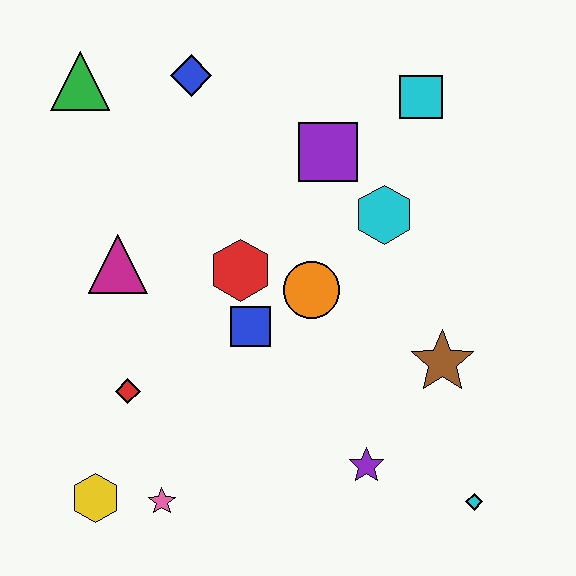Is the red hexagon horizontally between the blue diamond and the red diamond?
No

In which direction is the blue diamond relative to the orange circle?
The blue diamond is above the orange circle.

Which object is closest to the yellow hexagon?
The pink star is closest to the yellow hexagon.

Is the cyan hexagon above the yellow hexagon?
Yes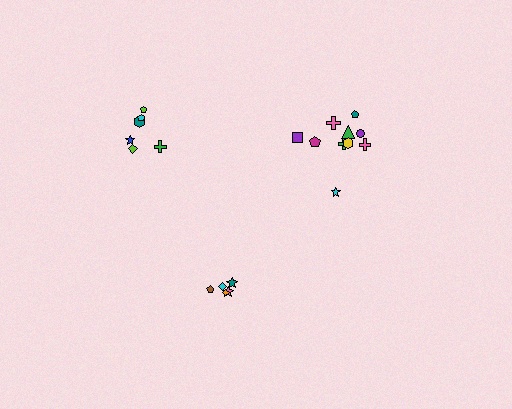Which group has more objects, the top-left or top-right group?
The top-right group.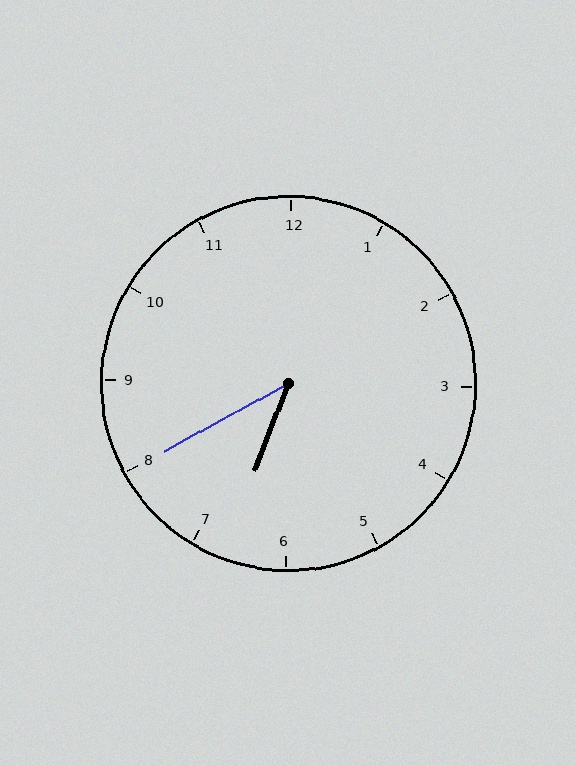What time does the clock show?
6:40.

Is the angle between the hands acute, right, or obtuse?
It is acute.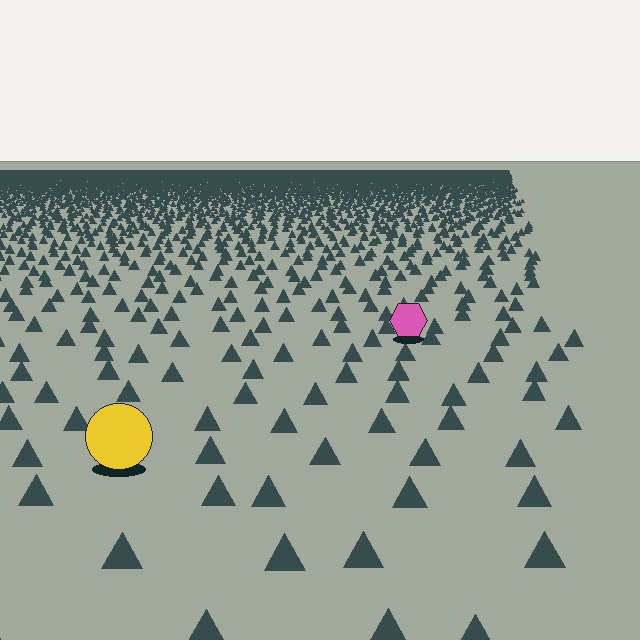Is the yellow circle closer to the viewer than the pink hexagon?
Yes. The yellow circle is closer — you can tell from the texture gradient: the ground texture is coarser near it.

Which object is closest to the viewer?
The yellow circle is closest. The texture marks near it are larger and more spread out.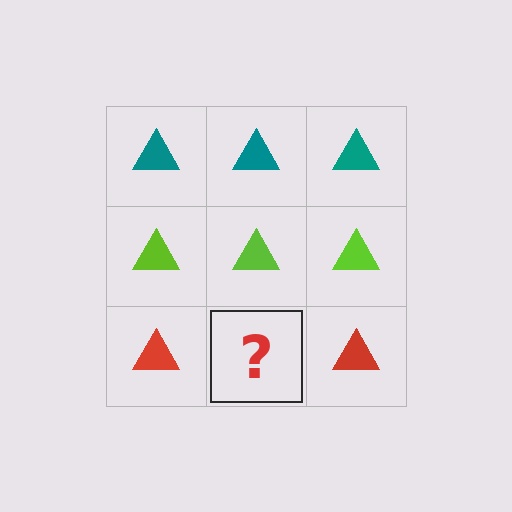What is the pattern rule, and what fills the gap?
The rule is that each row has a consistent color. The gap should be filled with a red triangle.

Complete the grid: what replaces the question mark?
The question mark should be replaced with a red triangle.